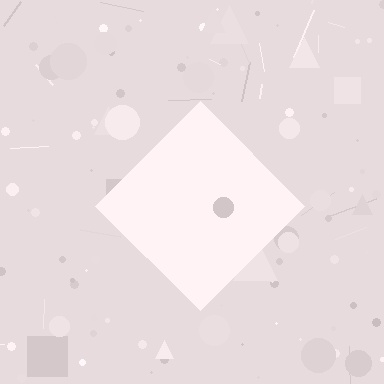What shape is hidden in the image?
A diamond is hidden in the image.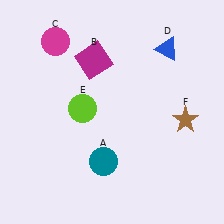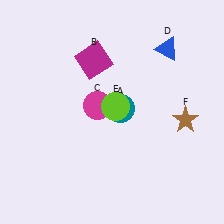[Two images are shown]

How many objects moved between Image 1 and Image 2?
3 objects moved between the two images.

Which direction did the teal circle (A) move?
The teal circle (A) moved up.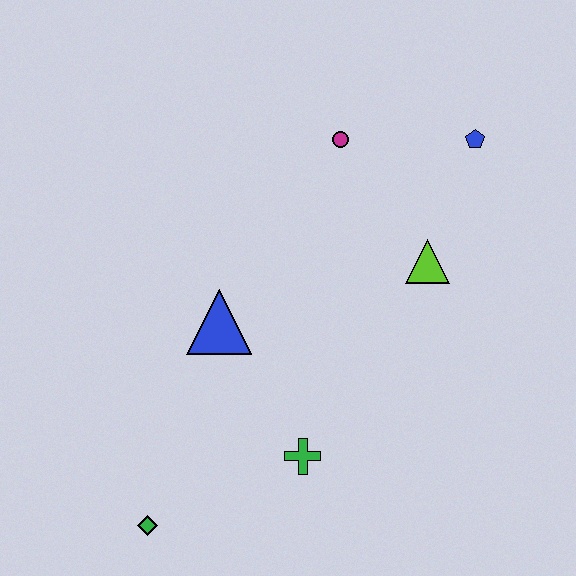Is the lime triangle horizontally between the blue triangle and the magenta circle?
No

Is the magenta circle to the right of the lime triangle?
No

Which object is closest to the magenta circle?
The blue pentagon is closest to the magenta circle.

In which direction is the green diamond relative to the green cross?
The green diamond is to the left of the green cross.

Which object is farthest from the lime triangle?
The green diamond is farthest from the lime triangle.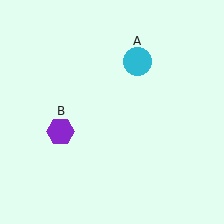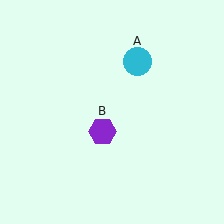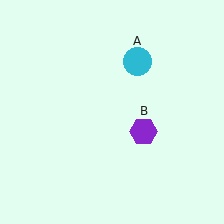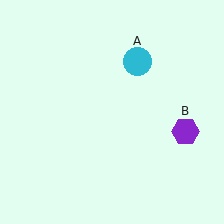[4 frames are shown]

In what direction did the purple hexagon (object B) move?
The purple hexagon (object B) moved right.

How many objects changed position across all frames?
1 object changed position: purple hexagon (object B).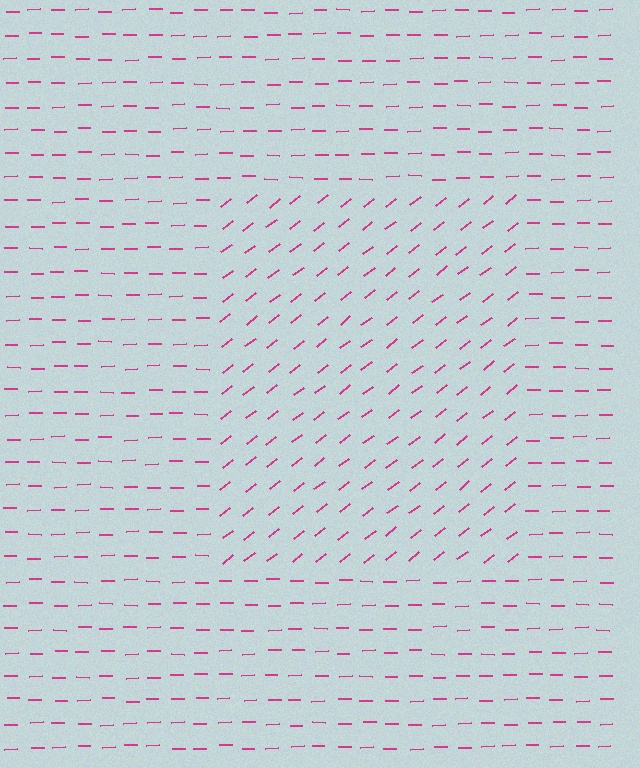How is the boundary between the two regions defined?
The boundary is defined purely by a change in line orientation (approximately 37 degrees difference). All lines are the same color and thickness.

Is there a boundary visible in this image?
Yes, there is a texture boundary formed by a change in line orientation.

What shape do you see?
I see a rectangle.